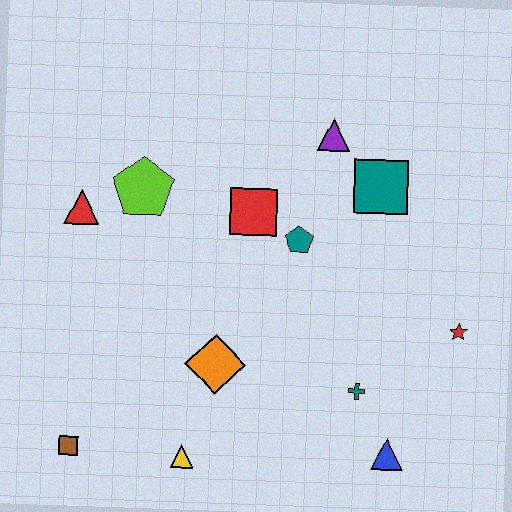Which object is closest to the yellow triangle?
The orange diamond is closest to the yellow triangle.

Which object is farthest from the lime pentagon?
The blue triangle is farthest from the lime pentagon.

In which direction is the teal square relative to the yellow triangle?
The teal square is above the yellow triangle.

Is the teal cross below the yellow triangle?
No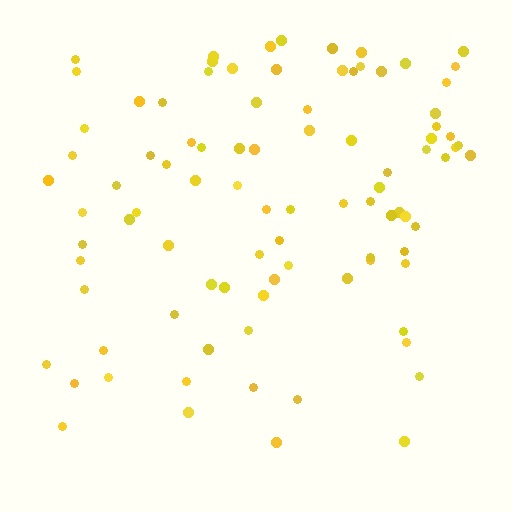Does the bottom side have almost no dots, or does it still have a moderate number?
Still a moderate number, just noticeably fewer than the top.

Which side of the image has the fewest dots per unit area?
The bottom.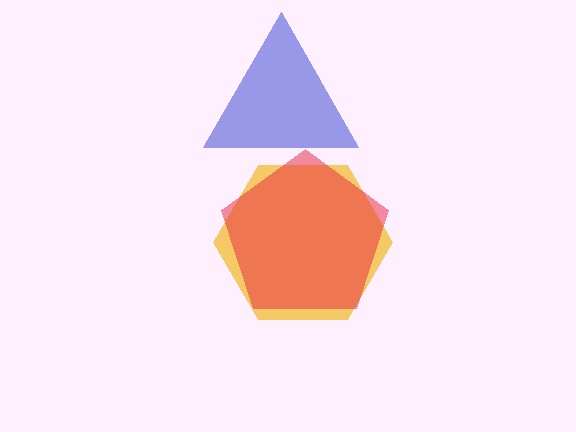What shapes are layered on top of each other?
The layered shapes are: a yellow hexagon, a blue triangle, a red pentagon.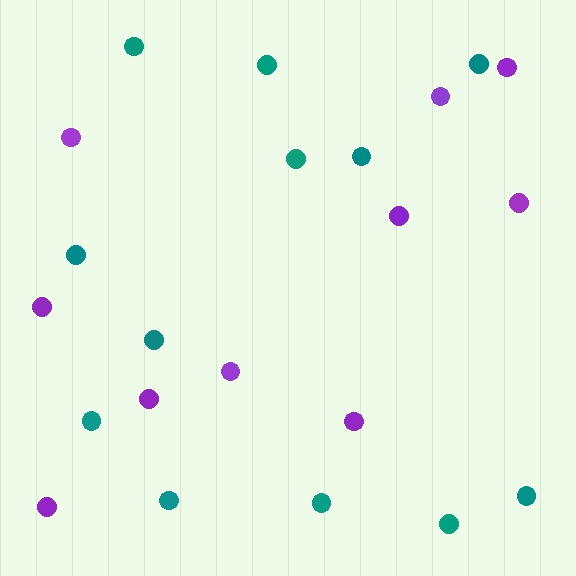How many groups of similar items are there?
There are 2 groups: one group of teal circles (12) and one group of purple circles (10).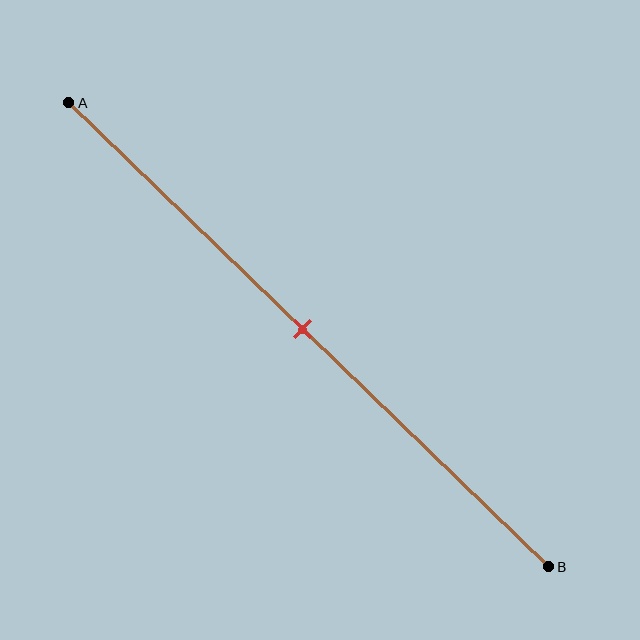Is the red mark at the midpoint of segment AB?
Yes, the mark is approximately at the midpoint.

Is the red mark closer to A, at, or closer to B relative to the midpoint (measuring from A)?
The red mark is approximately at the midpoint of segment AB.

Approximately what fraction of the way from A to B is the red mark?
The red mark is approximately 50% of the way from A to B.